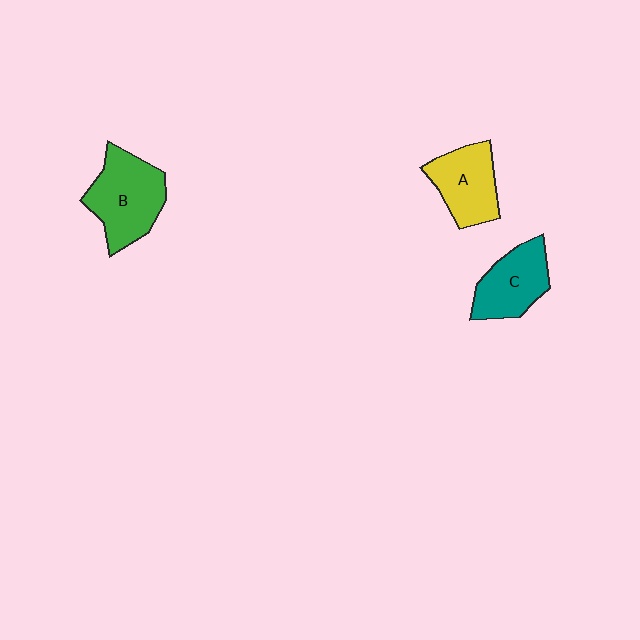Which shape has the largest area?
Shape B (green).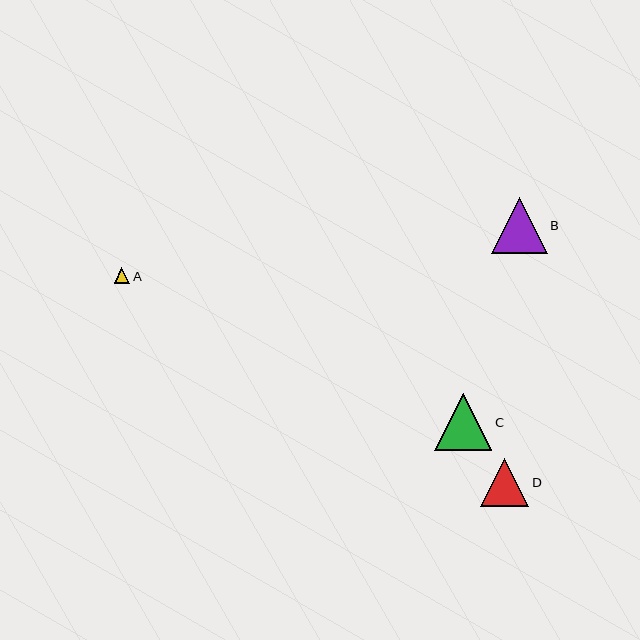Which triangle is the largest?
Triangle C is the largest with a size of approximately 57 pixels.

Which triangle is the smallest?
Triangle A is the smallest with a size of approximately 16 pixels.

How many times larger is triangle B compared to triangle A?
Triangle B is approximately 3.6 times the size of triangle A.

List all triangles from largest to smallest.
From largest to smallest: C, B, D, A.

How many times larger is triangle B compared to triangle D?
Triangle B is approximately 1.2 times the size of triangle D.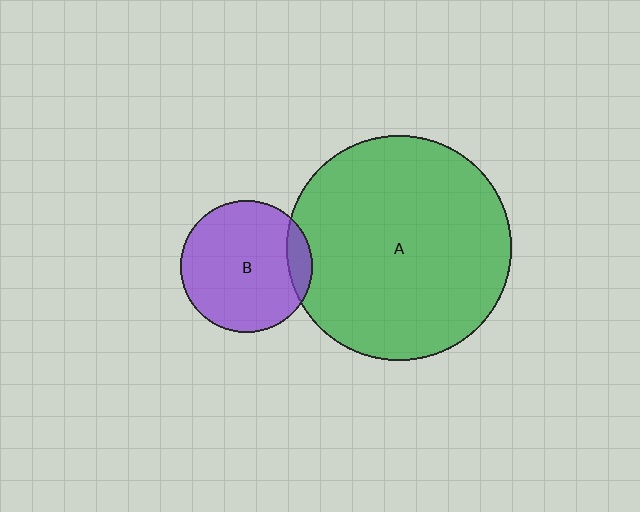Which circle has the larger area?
Circle A (green).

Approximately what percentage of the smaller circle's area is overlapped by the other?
Approximately 10%.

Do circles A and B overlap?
Yes.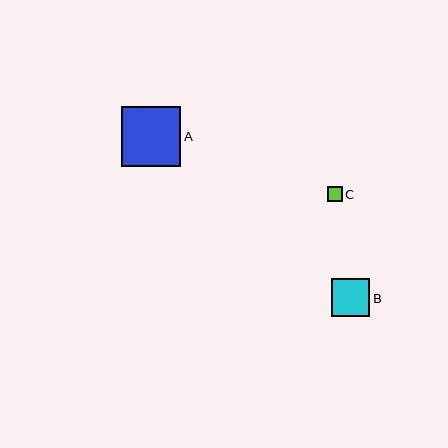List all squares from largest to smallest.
From largest to smallest: A, B, C.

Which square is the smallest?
Square C is the smallest with a size of approximately 15 pixels.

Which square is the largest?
Square A is the largest with a size of approximately 59 pixels.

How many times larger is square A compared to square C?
Square A is approximately 3.9 times the size of square C.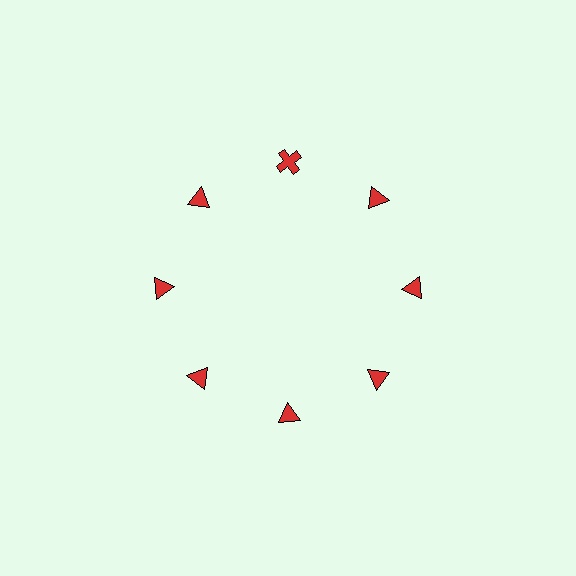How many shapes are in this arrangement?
There are 8 shapes arranged in a ring pattern.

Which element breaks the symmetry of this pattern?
The red cross at roughly the 12 o'clock position breaks the symmetry. All other shapes are red triangles.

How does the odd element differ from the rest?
It has a different shape: cross instead of triangle.